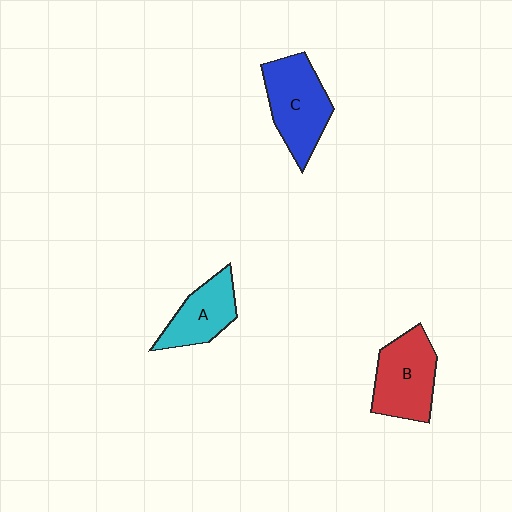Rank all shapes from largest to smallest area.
From largest to smallest: C (blue), B (red), A (cyan).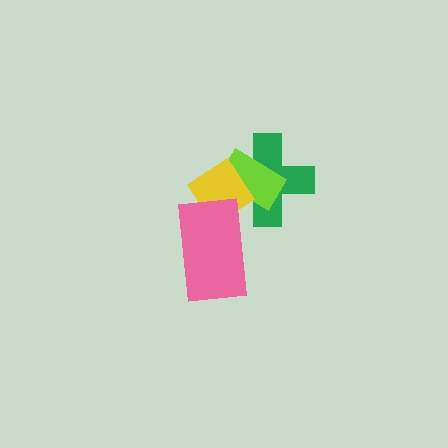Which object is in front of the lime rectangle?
The yellow diamond is in front of the lime rectangle.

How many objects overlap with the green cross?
2 objects overlap with the green cross.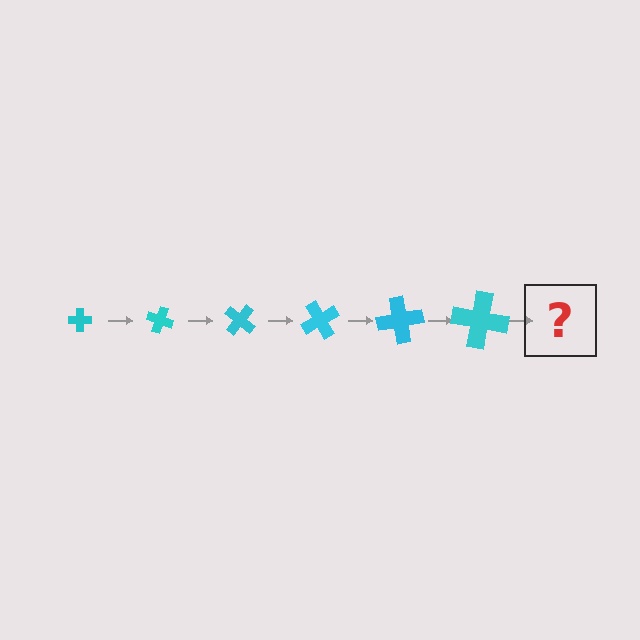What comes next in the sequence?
The next element should be a cross, larger than the previous one and rotated 120 degrees from the start.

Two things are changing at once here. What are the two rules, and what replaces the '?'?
The two rules are that the cross grows larger each step and it rotates 20 degrees each step. The '?' should be a cross, larger than the previous one and rotated 120 degrees from the start.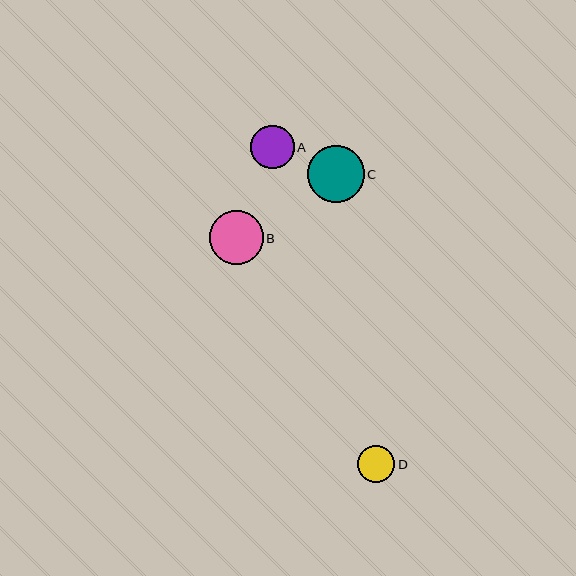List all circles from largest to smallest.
From largest to smallest: C, B, A, D.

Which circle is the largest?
Circle C is the largest with a size of approximately 57 pixels.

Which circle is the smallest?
Circle D is the smallest with a size of approximately 37 pixels.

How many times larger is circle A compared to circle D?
Circle A is approximately 1.2 times the size of circle D.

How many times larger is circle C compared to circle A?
Circle C is approximately 1.3 times the size of circle A.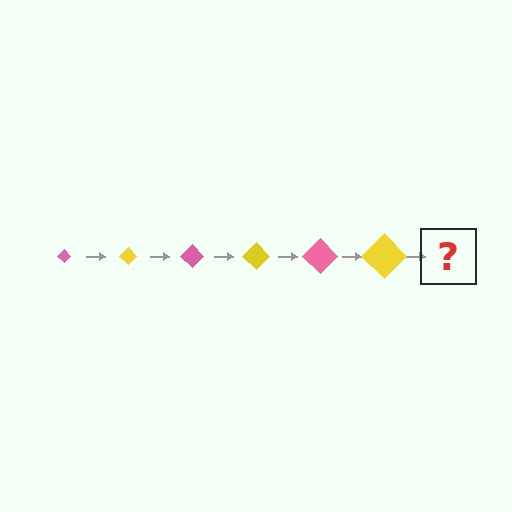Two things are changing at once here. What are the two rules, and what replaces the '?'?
The two rules are that the diamond grows larger each step and the color cycles through pink and yellow. The '?' should be a pink diamond, larger than the previous one.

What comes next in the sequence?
The next element should be a pink diamond, larger than the previous one.